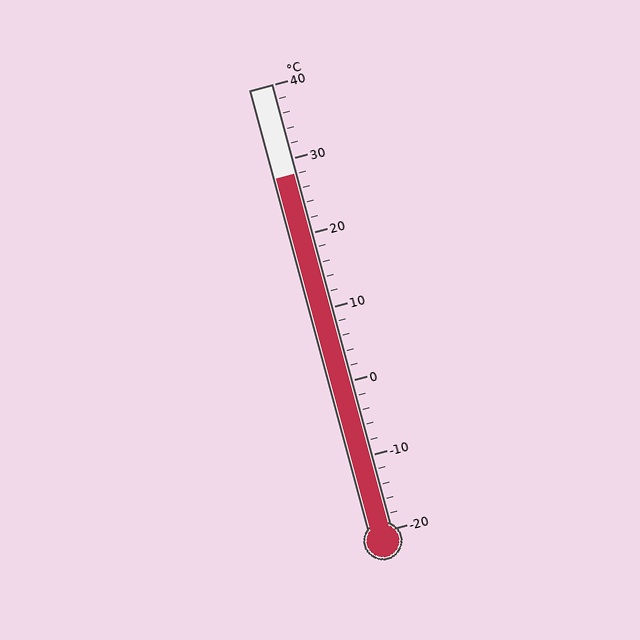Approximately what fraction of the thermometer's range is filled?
The thermometer is filled to approximately 80% of its range.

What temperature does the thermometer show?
The thermometer shows approximately 28°C.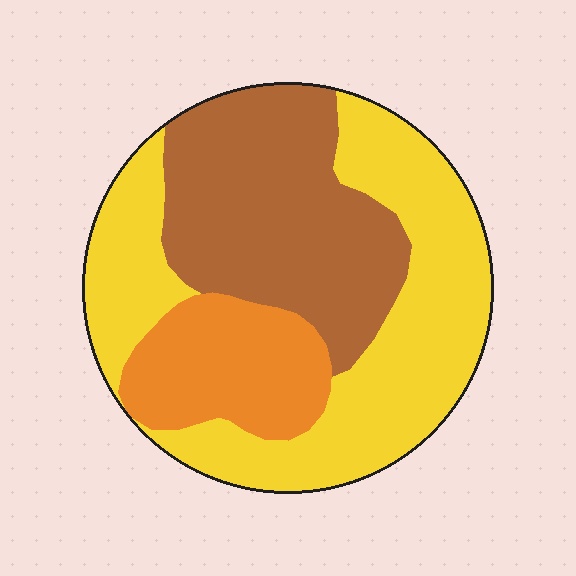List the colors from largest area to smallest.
From largest to smallest: yellow, brown, orange.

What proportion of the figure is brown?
Brown covers 35% of the figure.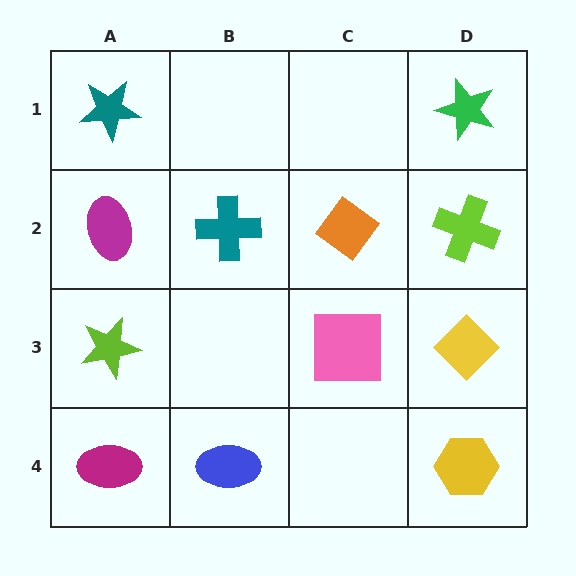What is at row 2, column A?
A magenta ellipse.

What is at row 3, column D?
A yellow diamond.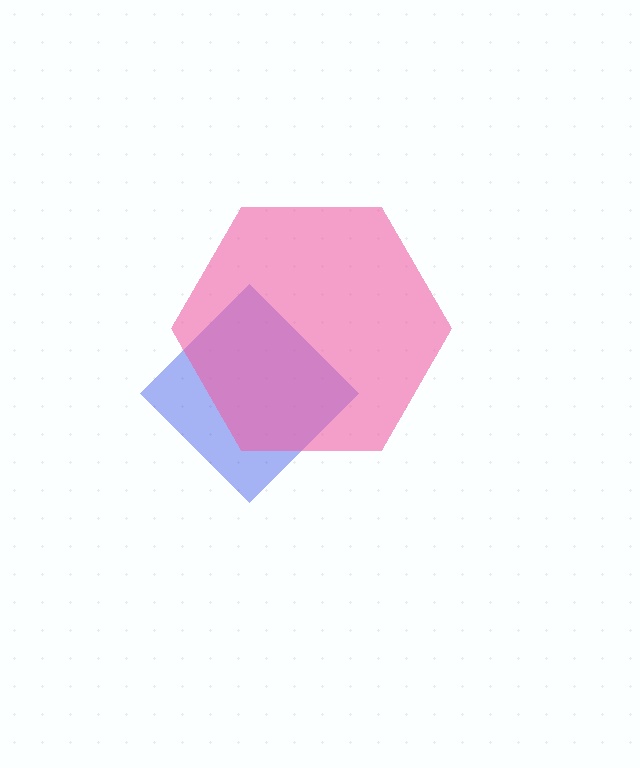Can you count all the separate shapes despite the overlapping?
Yes, there are 2 separate shapes.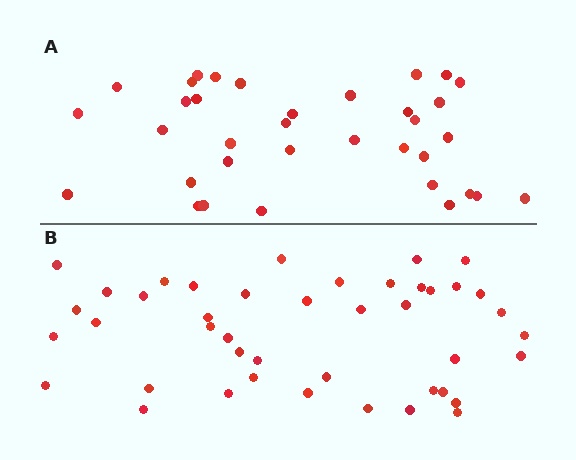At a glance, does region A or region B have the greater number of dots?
Region B (the bottom region) has more dots.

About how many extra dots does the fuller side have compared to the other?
Region B has roughly 8 or so more dots than region A.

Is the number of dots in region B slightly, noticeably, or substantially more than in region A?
Region B has only slightly more — the two regions are fairly close. The ratio is roughly 1.2 to 1.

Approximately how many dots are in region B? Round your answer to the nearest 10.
About 40 dots. (The exact count is 43, which rounds to 40.)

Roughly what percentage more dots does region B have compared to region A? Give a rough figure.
About 25% more.